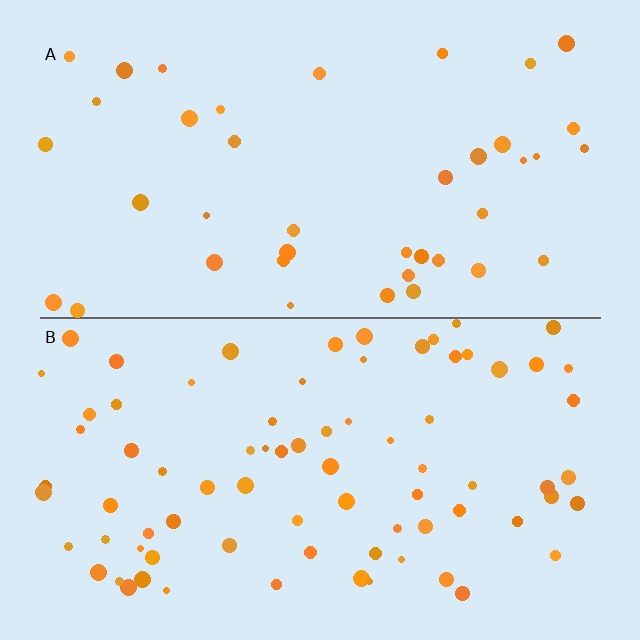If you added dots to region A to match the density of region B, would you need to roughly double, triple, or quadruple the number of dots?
Approximately double.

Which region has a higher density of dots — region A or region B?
B (the bottom).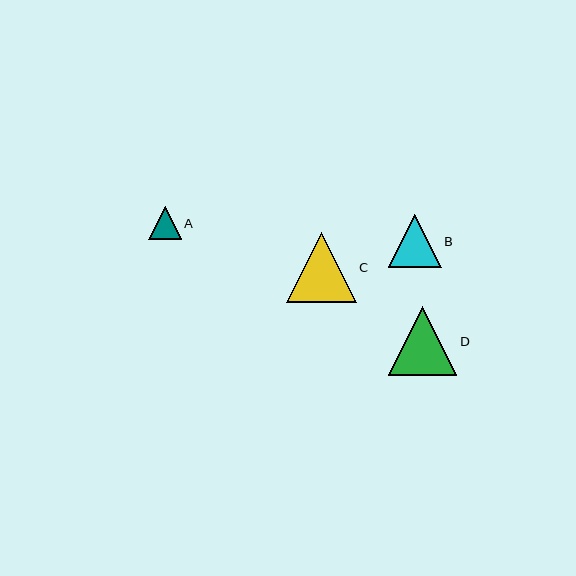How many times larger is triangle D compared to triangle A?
Triangle D is approximately 2.1 times the size of triangle A.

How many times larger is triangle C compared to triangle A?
Triangle C is approximately 2.1 times the size of triangle A.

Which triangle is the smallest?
Triangle A is the smallest with a size of approximately 33 pixels.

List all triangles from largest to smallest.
From largest to smallest: C, D, B, A.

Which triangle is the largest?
Triangle C is the largest with a size of approximately 70 pixels.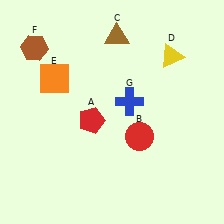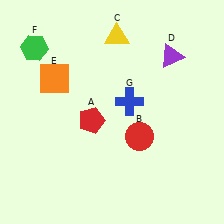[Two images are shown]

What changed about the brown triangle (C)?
In Image 1, C is brown. In Image 2, it changed to yellow.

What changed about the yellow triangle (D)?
In Image 1, D is yellow. In Image 2, it changed to purple.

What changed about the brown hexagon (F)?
In Image 1, F is brown. In Image 2, it changed to green.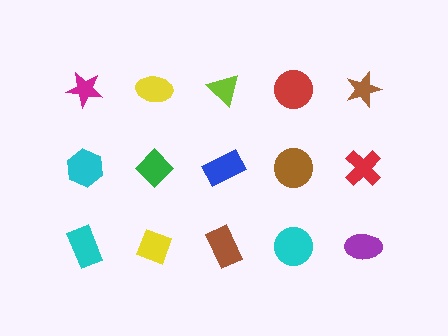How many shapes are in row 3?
5 shapes.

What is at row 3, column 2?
A yellow diamond.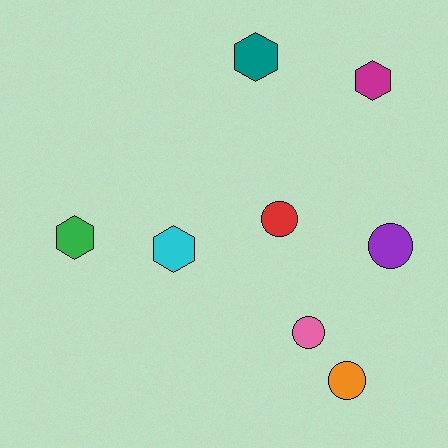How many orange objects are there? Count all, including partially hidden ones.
There is 1 orange object.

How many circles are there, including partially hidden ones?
There are 4 circles.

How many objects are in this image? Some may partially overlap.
There are 8 objects.